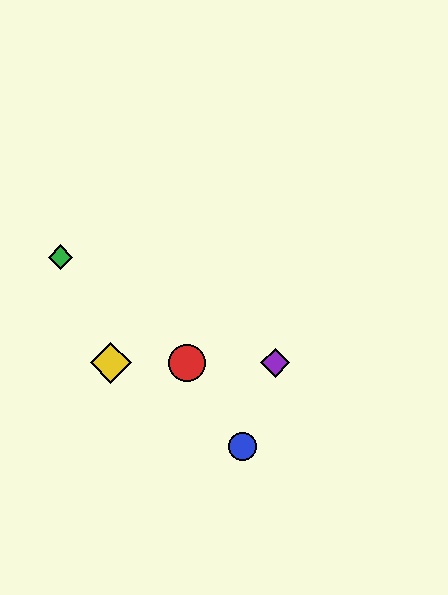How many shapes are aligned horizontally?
3 shapes (the red circle, the yellow diamond, the purple diamond) are aligned horizontally.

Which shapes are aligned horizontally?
The red circle, the yellow diamond, the purple diamond are aligned horizontally.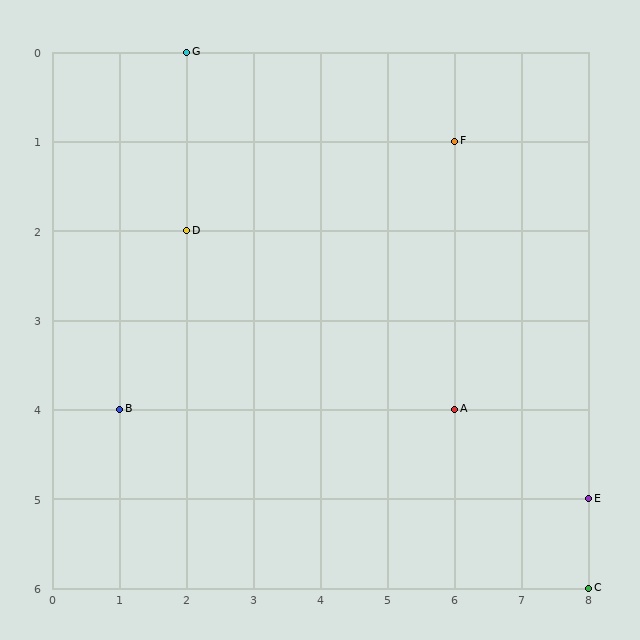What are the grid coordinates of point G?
Point G is at grid coordinates (2, 0).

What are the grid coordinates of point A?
Point A is at grid coordinates (6, 4).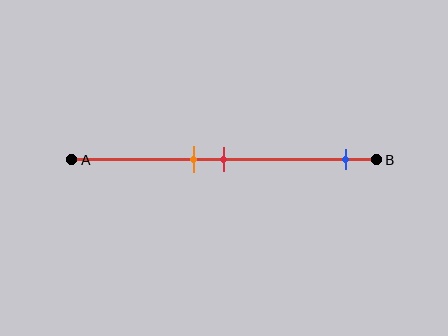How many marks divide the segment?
There are 3 marks dividing the segment.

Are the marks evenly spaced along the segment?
No, the marks are not evenly spaced.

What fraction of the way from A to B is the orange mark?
The orange mark is approximately 40% (0.4) of the way from A to B.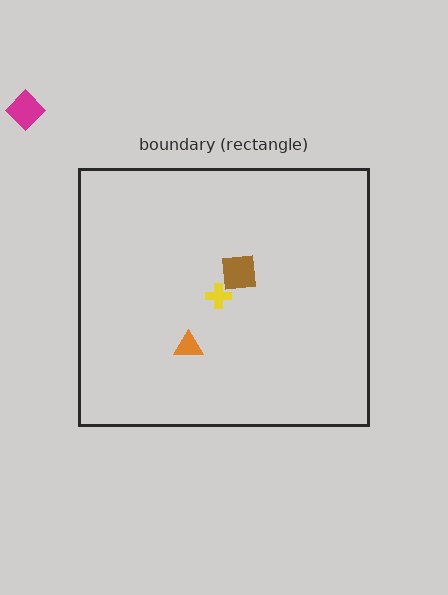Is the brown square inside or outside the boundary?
Inside.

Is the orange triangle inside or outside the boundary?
Inside.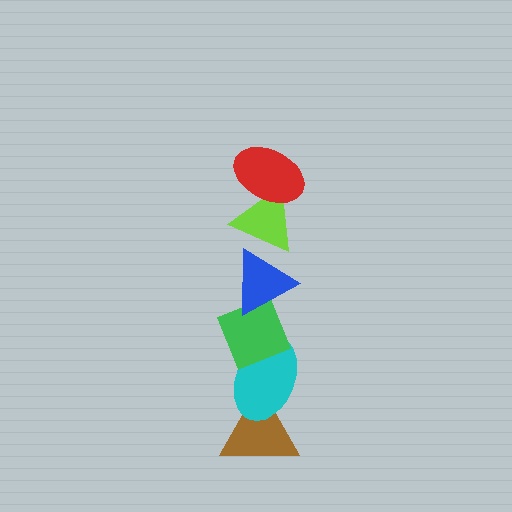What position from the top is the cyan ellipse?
The cyan ellipse is 5th from the top.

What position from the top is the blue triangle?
The blue triangle is 3rd from the top.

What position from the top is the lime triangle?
The lime triangle is 2nd from the top.